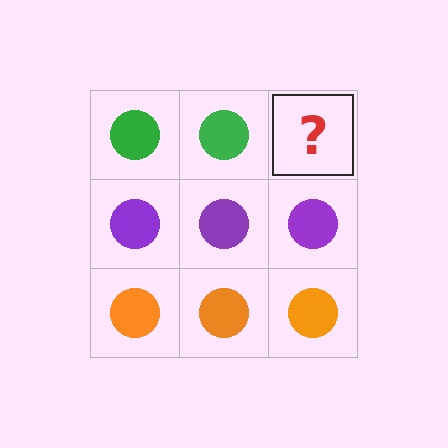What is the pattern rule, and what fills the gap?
The rule is that each row has a consistent color. The gap should be filled with a green circle.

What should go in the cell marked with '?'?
The missing cell should contain a green circle.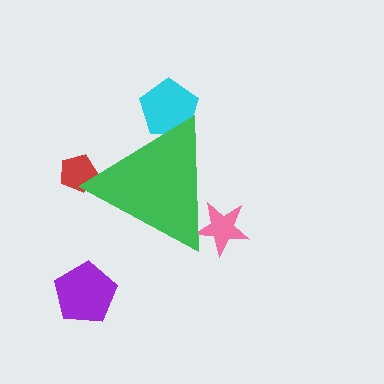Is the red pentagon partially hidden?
Yes, the red pentagon is partially hidden behind the green triangle.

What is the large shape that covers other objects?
A green triangle.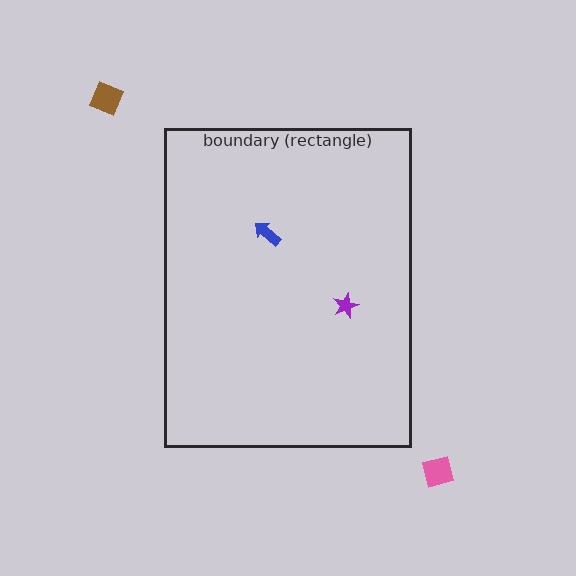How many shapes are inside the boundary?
2 inside, 2 outside.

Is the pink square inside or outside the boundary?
Outside.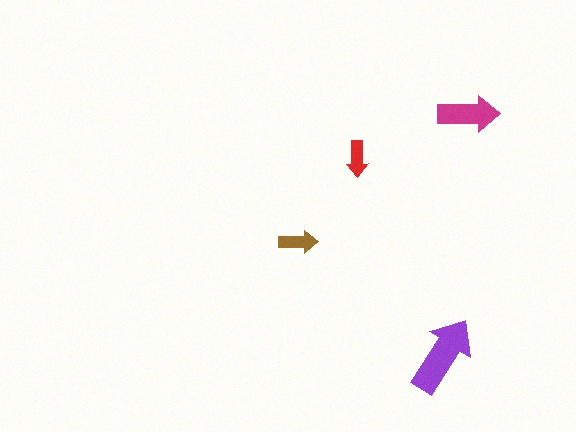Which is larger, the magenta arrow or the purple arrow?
The purple one.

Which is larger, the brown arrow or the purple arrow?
The purple one.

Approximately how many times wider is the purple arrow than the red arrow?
About 2 times wider.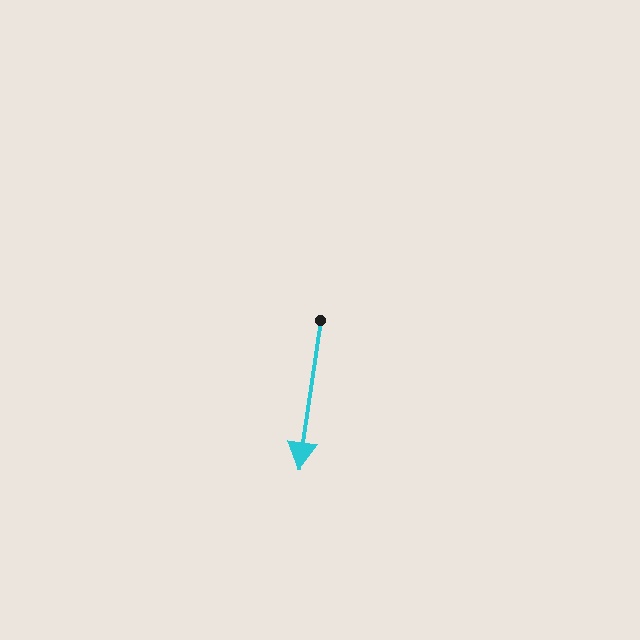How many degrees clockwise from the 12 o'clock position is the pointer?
Approximately 188 degrees.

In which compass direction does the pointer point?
South.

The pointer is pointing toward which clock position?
Roughly 6 o'clock.